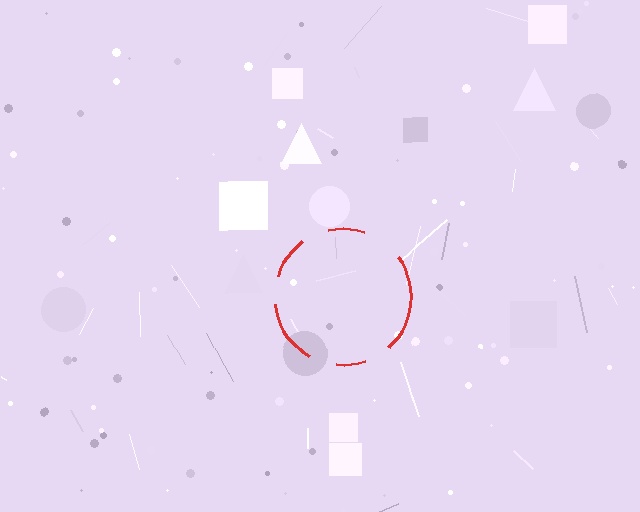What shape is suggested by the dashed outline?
The dashed outline suggests a circle.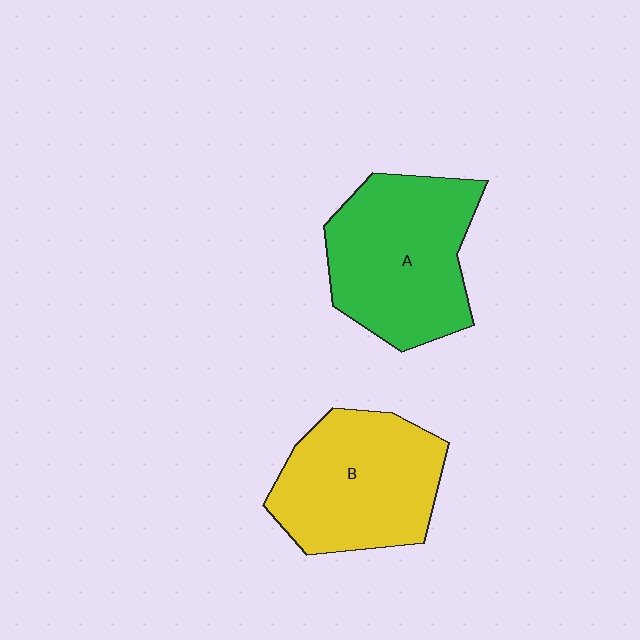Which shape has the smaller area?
Shape B (yellow).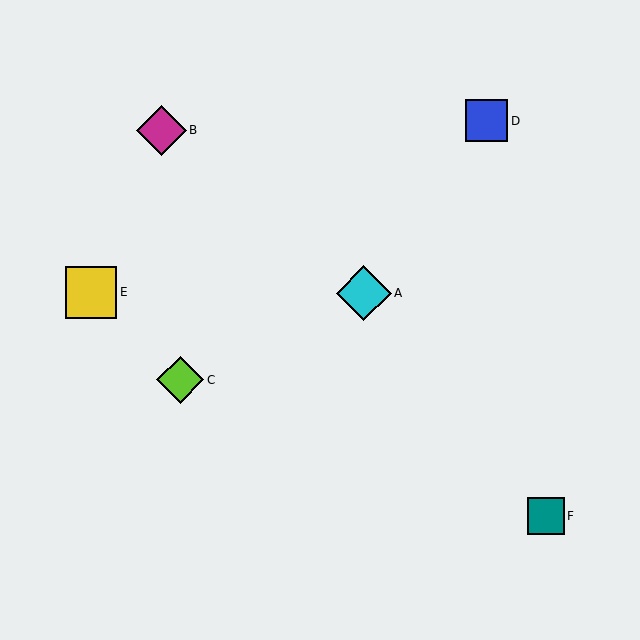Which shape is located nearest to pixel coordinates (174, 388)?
The lime diamond (labeled C) at (180, 380) is nearest to that location.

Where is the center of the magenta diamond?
The center of the magenta diamond is at (161, 131).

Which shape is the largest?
The cyan diamond (labeled A) is the largest.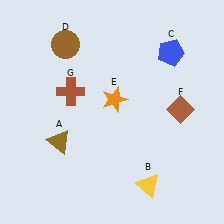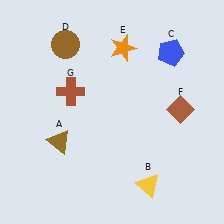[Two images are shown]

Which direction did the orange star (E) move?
The orange star (E) moved up.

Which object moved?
The orange star (E) moved up.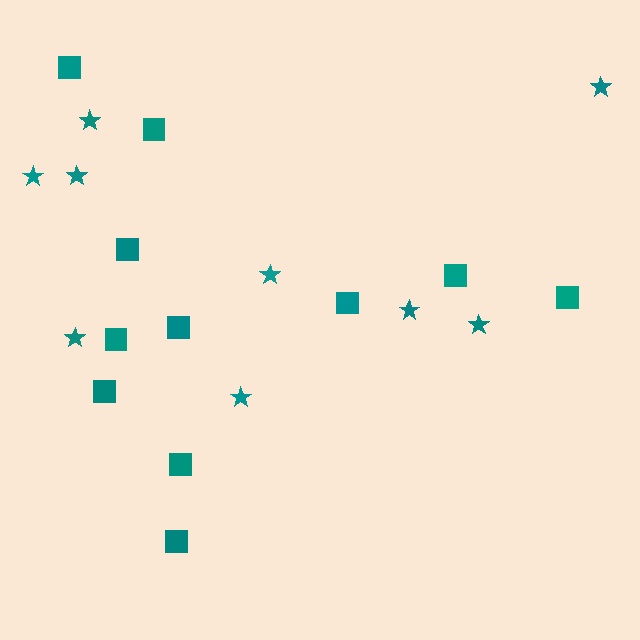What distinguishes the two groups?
There are 2 groups: one group of stars (9) and one group of squares (11).